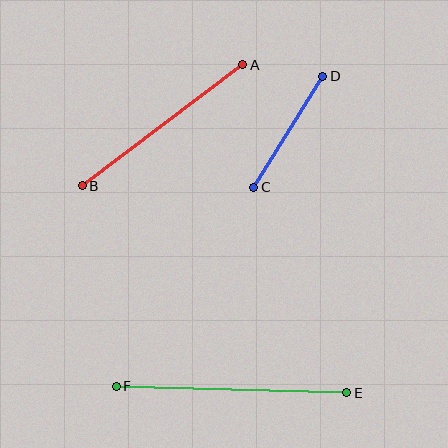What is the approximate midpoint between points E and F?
The midpoint is at approximately (231, 389) pixels.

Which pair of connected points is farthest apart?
Points E and F are farthest apart.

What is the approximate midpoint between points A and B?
The midpoint is at approximately (162, 125) pixels.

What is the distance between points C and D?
The distance is approximately 131 pixels.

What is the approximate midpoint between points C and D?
The midpoint is at approximately (288, 132) pixels.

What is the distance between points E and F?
The distance is approximately 231 pixels.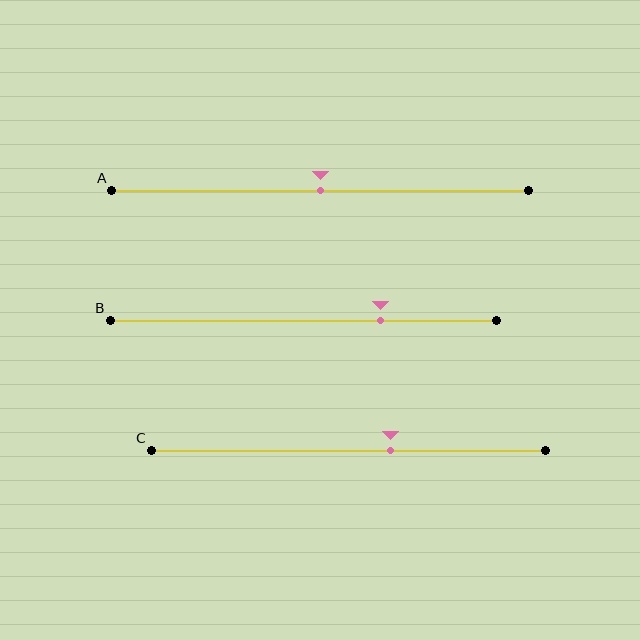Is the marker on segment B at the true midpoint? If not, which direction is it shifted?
No, the marker on segment B is shifted to the right by about 20% of the segment length.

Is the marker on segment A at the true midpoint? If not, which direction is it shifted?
Yes, the marker on segment A is at the true midpoint.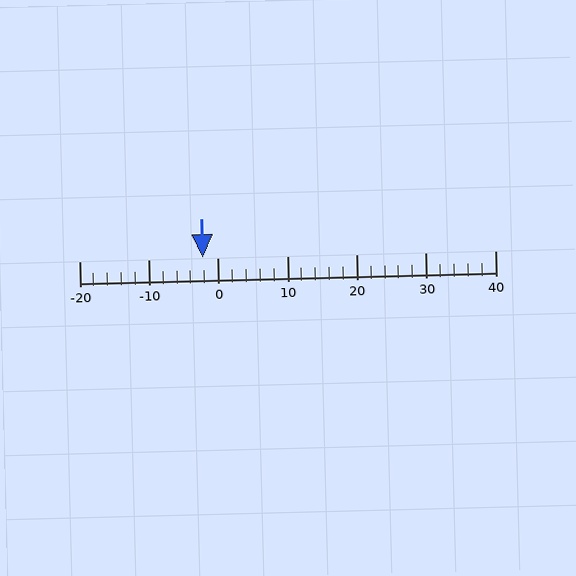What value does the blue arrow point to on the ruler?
The blue arrow points to approximately -2.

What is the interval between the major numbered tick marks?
The major tick marks are spaced 10 units apart.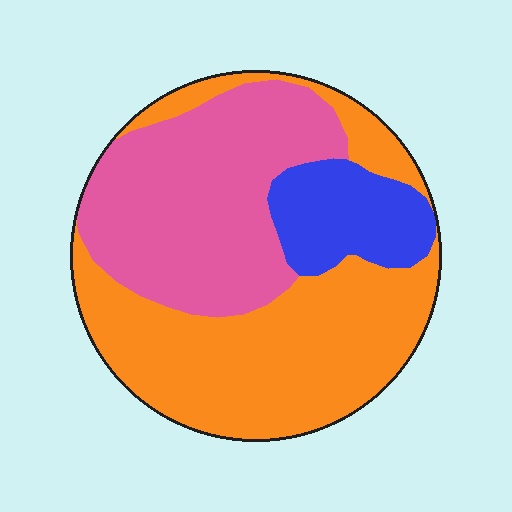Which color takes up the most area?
Orange, at roughly 50%.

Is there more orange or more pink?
Orange.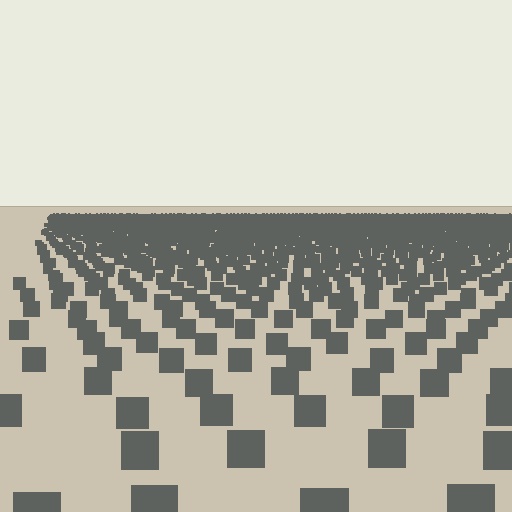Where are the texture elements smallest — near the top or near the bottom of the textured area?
Near the top.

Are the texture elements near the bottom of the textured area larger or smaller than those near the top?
Larger. Near the bottom, elements are closer to the viewer and appear at a bigger on-screen size.